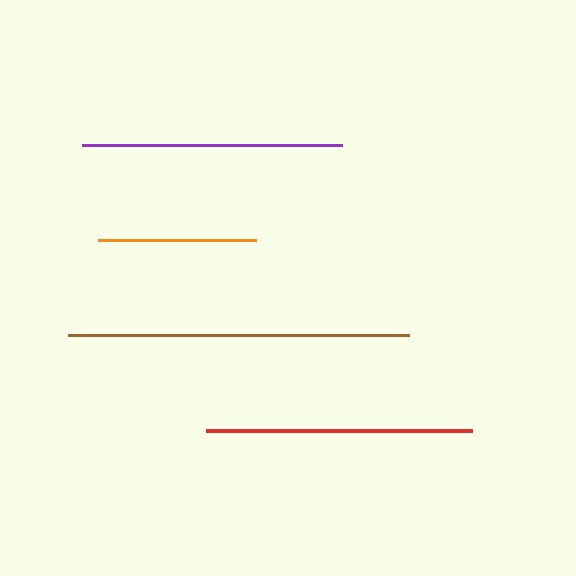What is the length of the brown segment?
The brown segment is approximately 341 pixels long.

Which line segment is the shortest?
The orange line is the shortest at approximately 158 pixels.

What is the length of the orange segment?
The orange segment is approximately 158 pixels long.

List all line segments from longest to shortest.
From longest to shortest: brown, red, purple, orange.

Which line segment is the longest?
The brown line is the longest at approximately 341 pixels.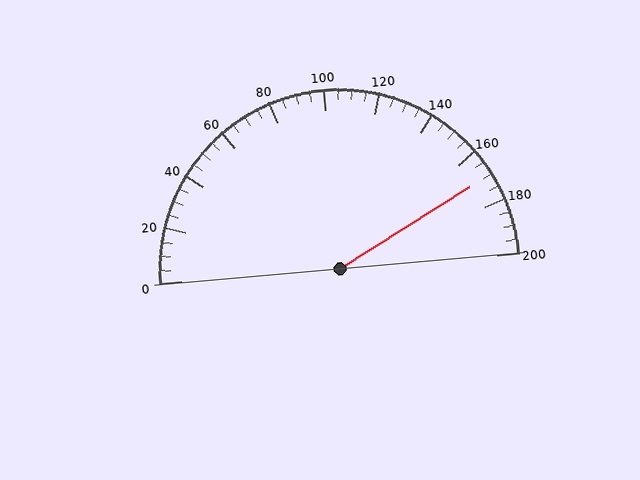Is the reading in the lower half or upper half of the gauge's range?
The reading is in the upper half of the range (0 to 200).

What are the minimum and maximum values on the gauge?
The gauge ranges from 0 to 200.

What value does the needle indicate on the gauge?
The needle indicates approximately 170.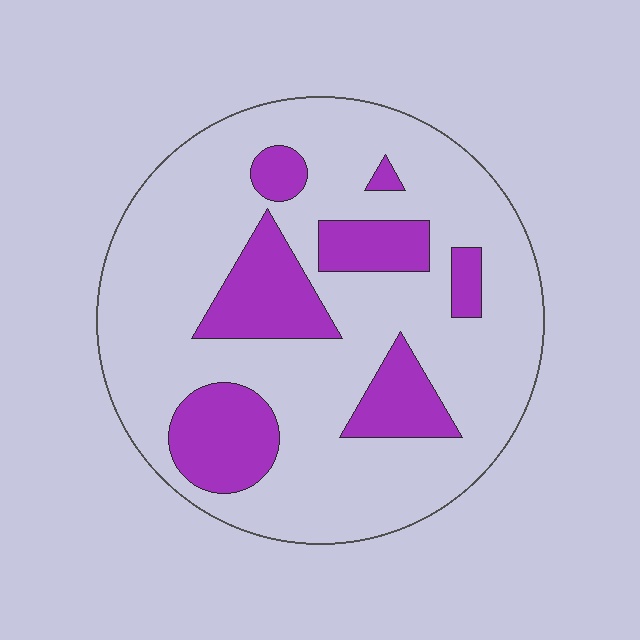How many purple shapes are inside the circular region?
7.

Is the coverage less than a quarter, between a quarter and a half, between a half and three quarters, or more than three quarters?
Less than a quarter.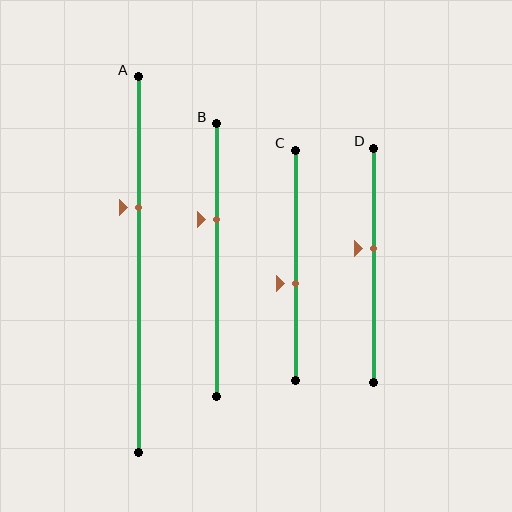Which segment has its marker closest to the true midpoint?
Segment D has its marker closest to the true midpoint.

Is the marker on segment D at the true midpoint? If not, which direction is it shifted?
No, the marker on segment D is shifted upward by about 7% of the segment length.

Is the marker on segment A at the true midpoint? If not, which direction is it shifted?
No, the marker on segment A is shifted upward by about 15% of the segment length.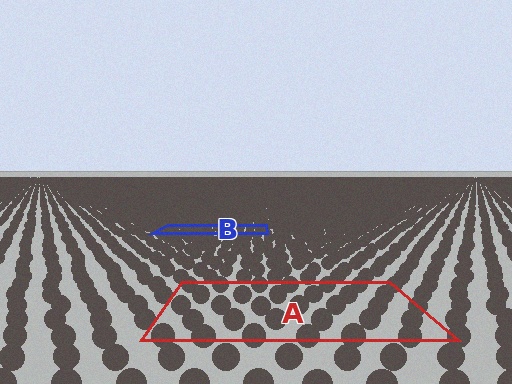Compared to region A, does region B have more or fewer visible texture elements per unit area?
Region B has more texture elements per unit area — they are packed more densely because it is farther away.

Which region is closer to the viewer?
Region A is closer. The texture elements there are larger and more spread out.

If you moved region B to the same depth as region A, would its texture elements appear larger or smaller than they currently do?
They would appear larger. At a closer depth, the same texture elements are projected at a bigger on-screen size.